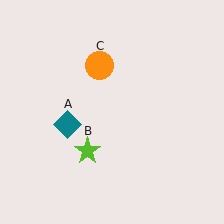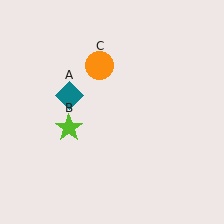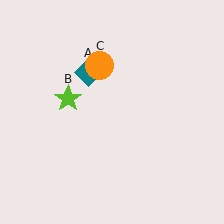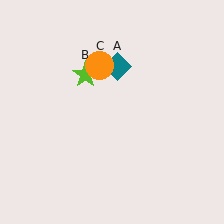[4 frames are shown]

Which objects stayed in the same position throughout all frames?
Orange circle (object C) remained stationary.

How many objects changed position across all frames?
2 objects changed position: teal diamond (object A), lime star (object B).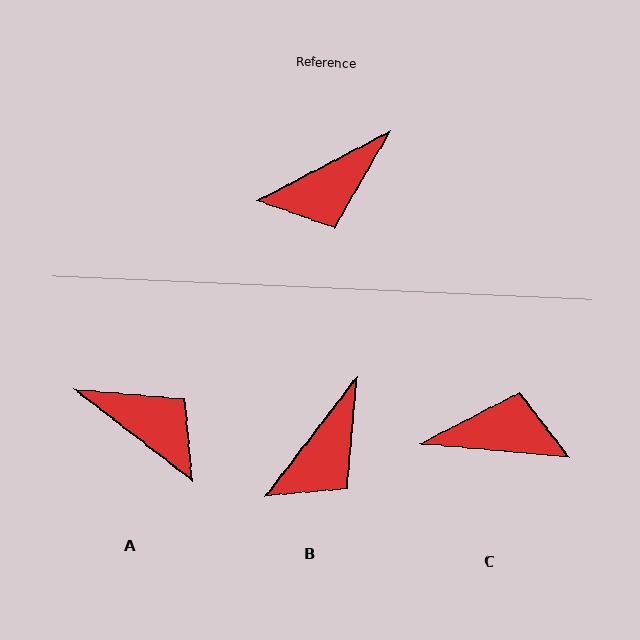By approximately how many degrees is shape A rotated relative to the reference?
Approximately 115 degrees counter-clockwise.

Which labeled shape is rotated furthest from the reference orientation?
C, about 147 degrees away.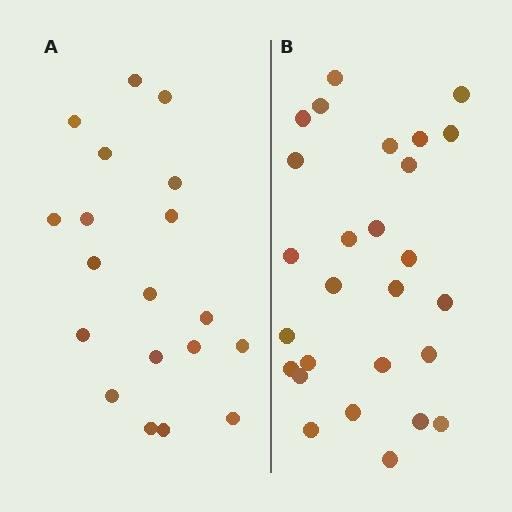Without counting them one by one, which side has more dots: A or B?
Region B (the right region) has more dots.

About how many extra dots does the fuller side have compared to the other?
Region B has roughly 8 or so more dots than region A.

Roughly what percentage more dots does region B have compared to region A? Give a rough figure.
About 40% more.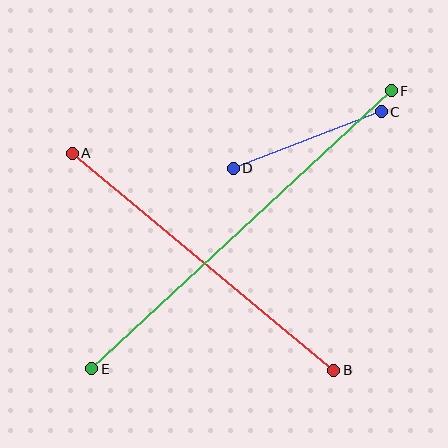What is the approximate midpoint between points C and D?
The midpoint is at approximately (307, 140) pixels.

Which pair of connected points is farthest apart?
Points E and F are farthest apart.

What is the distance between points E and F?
The distance is approximately 409 pixels.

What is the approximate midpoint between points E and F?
The midpoint is at approximately (241, 230) pixels.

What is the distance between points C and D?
The distance is approximately 158 pixels.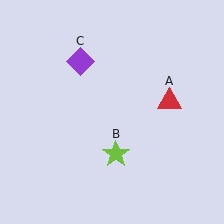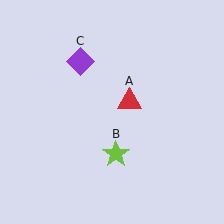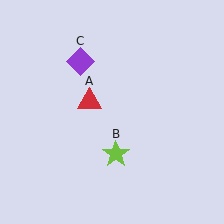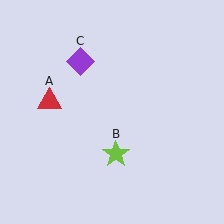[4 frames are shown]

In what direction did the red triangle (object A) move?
The red triangle (object A) moved left.